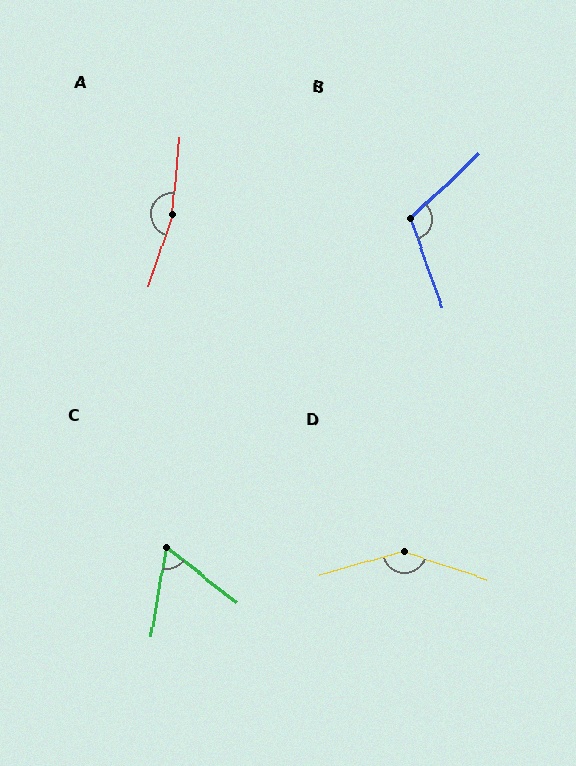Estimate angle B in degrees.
Approximately 113 degrees.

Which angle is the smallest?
C, at approximately 61 degrees.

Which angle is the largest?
A, at approximately 167 degrees.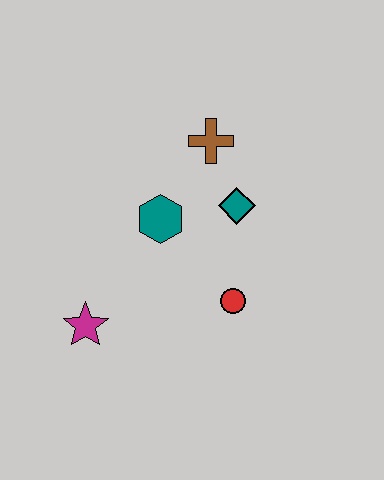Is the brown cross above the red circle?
Yes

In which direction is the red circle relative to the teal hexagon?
The red circle is below the teal hexagon.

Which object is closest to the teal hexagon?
The teal diamond is closest to the teal hexagon.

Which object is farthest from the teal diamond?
The magenta star is farthest from the teal diamond.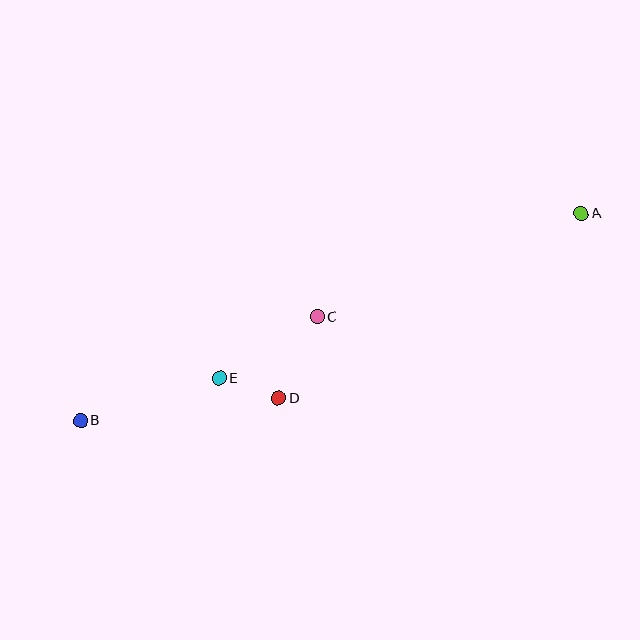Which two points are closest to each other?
Points D and E are closest to each other.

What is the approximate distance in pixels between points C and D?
The distance between C and D is approximately 90 pixels.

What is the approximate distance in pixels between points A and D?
The distance between A and D is approximately 354 pixels.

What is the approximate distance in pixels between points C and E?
The distance between C and E is approximately 115 pixels.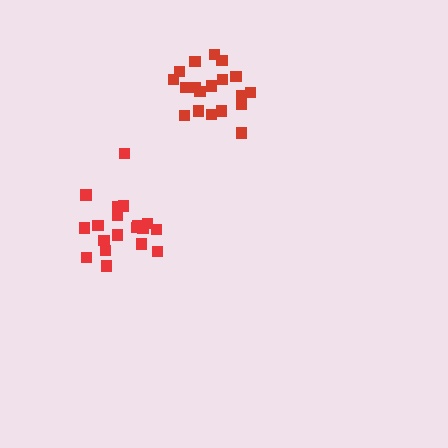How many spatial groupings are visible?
There are 2 spatial groupings.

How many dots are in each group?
Group 1: 20 dots, Group 2: 19 dots (39 total).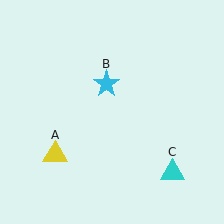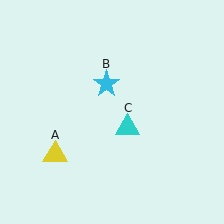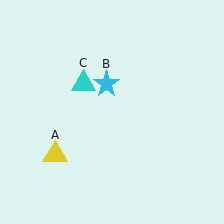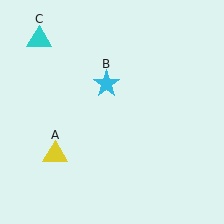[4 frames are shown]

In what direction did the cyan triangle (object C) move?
The cyan triangle (object C) moved up and to the left.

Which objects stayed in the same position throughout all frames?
Yellow triangle (object A) and cyan star (object B) remained stationary.